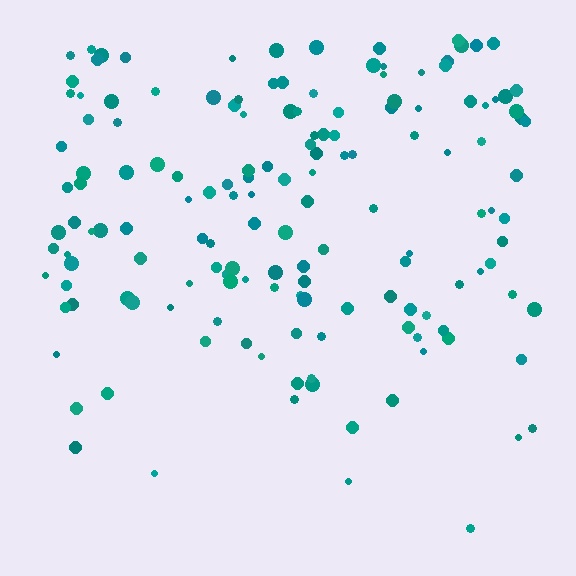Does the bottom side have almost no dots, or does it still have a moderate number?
Still a moderate number, just noticeably fewer than the top.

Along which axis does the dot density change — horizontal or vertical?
Vertical.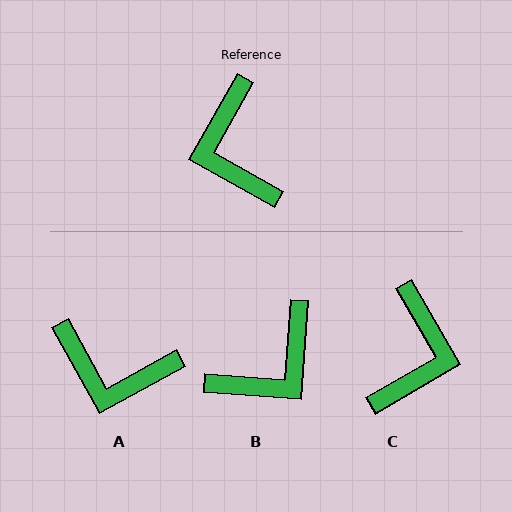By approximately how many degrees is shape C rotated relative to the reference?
Approximately 149 degrees counter-clockwise.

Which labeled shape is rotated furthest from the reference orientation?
C, about 149 degrees away.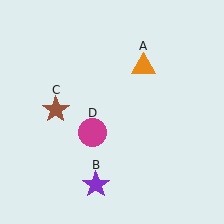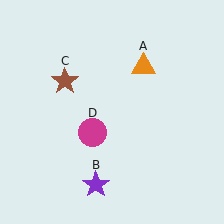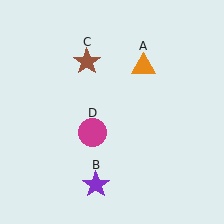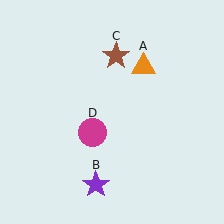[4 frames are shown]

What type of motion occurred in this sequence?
The brown star (object C) rotated clockwise around the center of the scene.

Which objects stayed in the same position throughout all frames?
Orange triangle (object A) and purple star (object B) and magenta circle (object D) remained stationary.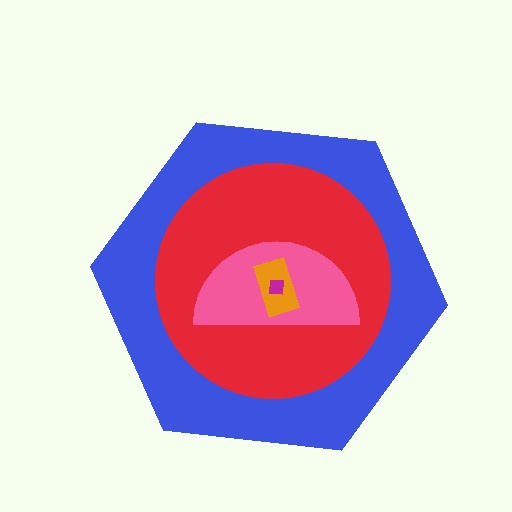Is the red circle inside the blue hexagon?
Yes.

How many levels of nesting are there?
5.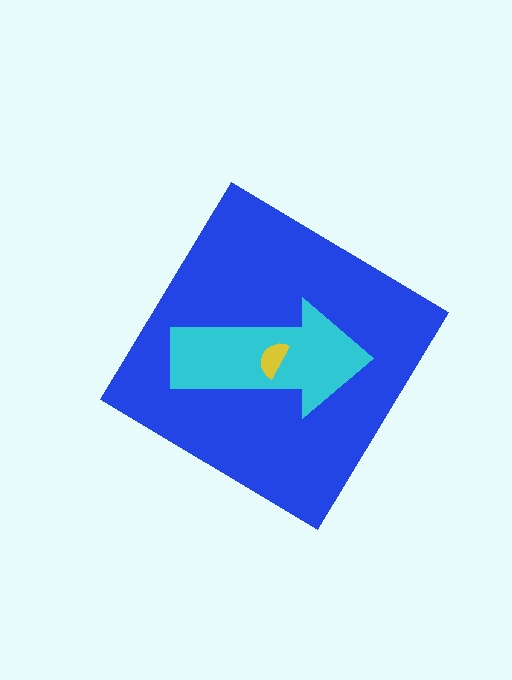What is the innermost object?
The yellow semicircle.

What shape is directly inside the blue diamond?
The cyan arrow.